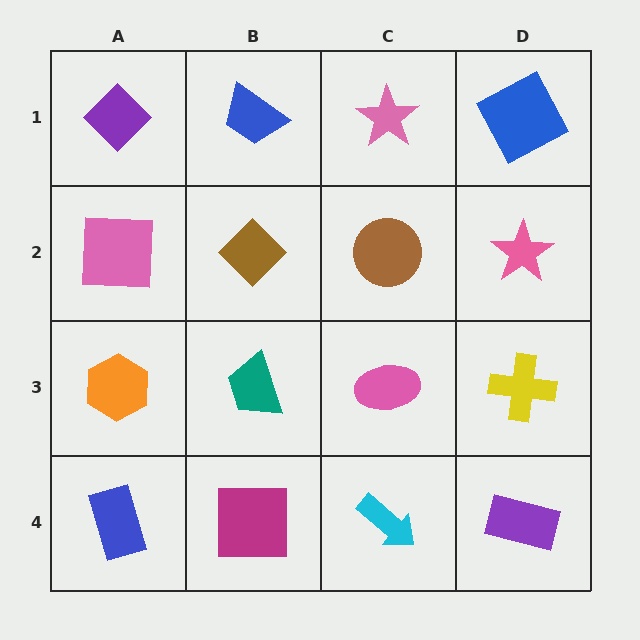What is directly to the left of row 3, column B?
An orange hexagon.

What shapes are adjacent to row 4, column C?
A pink ellipse (row 3, column C), a magenta square (row 4, column B), a purple rectangle (row 4, column D).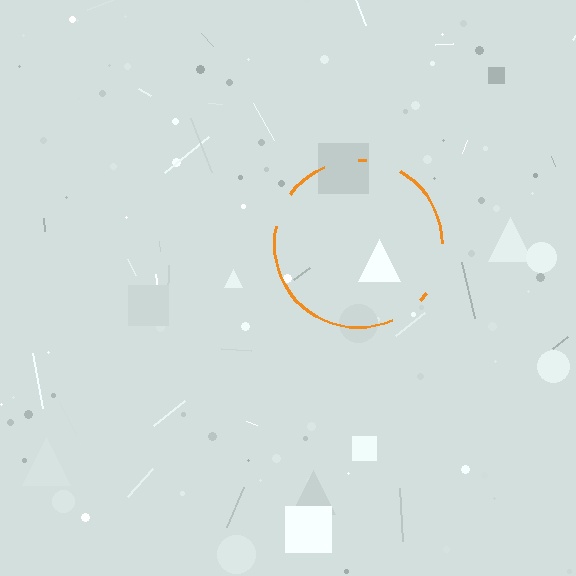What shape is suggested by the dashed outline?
The dashed outline suggests a circle.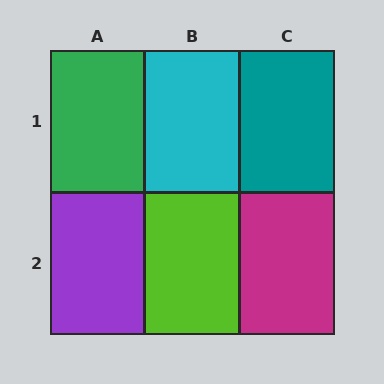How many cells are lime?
1 cell is lime.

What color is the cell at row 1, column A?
Green.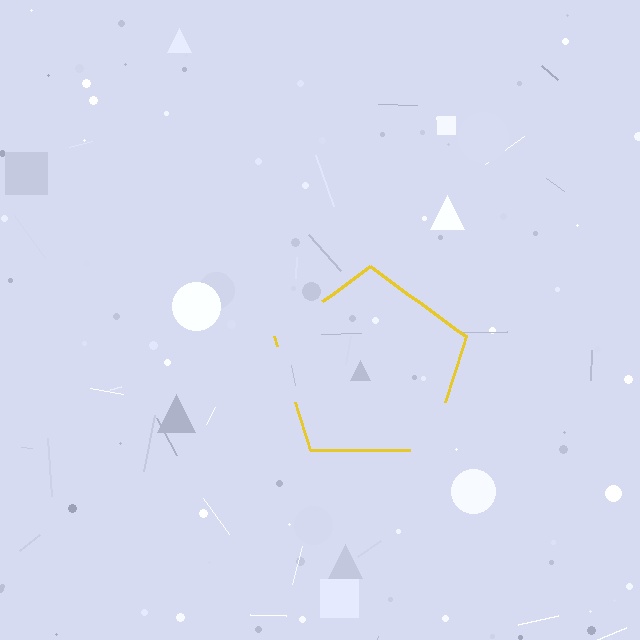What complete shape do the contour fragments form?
The contour fragments form a pentagon.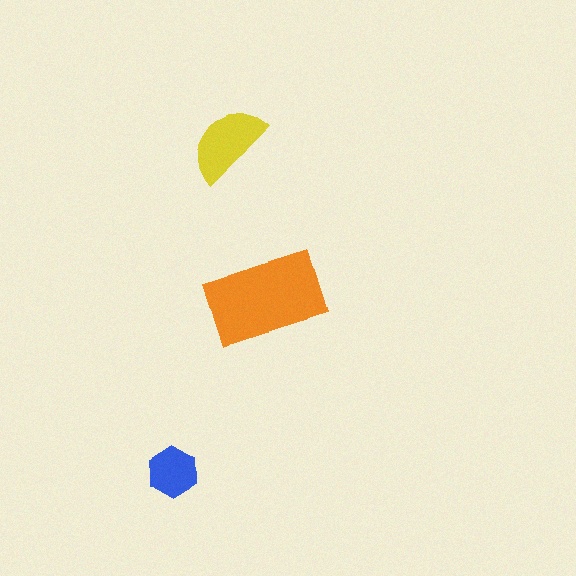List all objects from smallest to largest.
The blue hexagon, the yellow semicircle, the orange rectangle.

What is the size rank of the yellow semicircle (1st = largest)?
2nd.